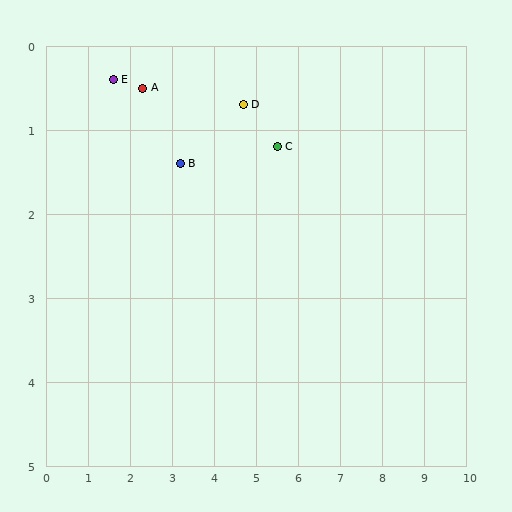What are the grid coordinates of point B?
Point B is at approximately (3.2, 1.4).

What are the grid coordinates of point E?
Point E is at approximately (1.6, 0.4).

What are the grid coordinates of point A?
Point A is at approximately (2.3, 0.5).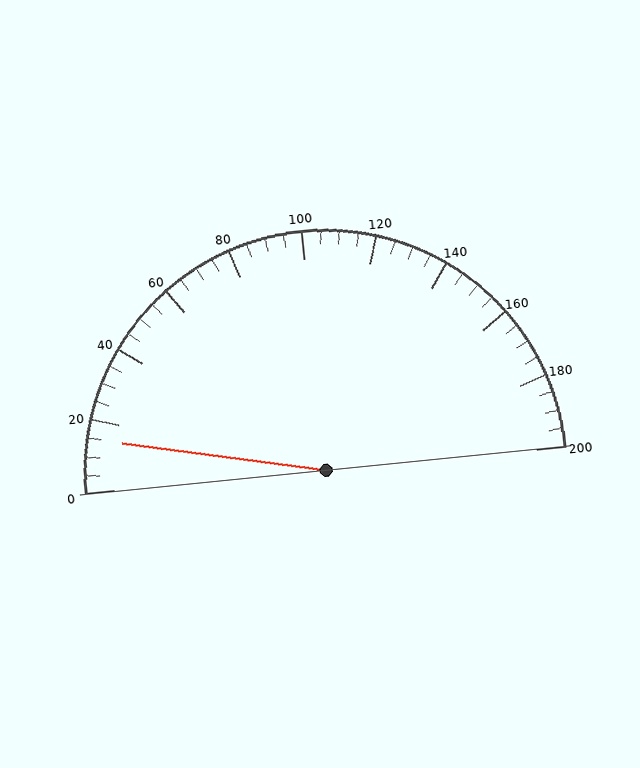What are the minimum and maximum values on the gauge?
The gauge ranges from 0 to 200.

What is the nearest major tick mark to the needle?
The nearest major tick mark is 20.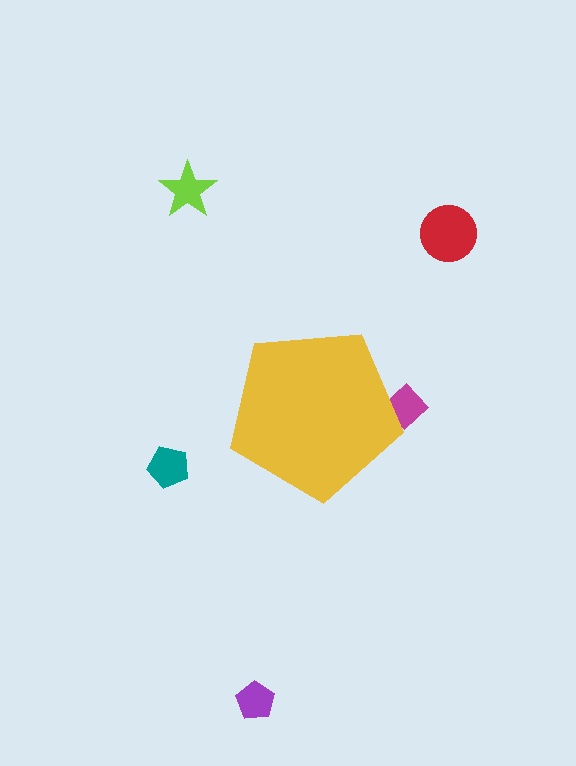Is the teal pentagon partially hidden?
No, the teal pentagon is fully visible.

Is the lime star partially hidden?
No, the lime star is fully visible.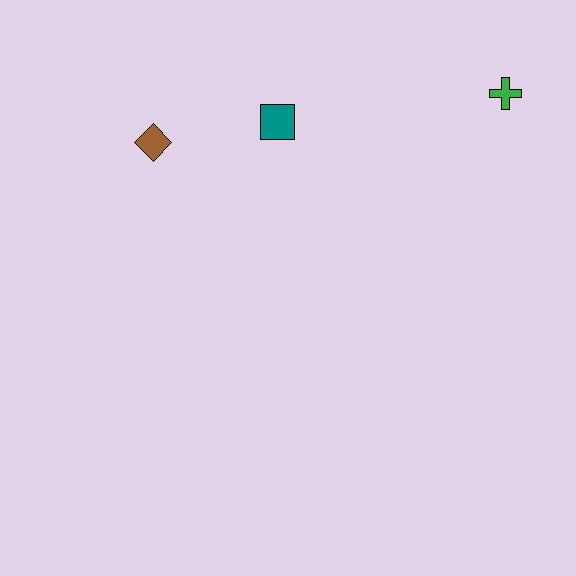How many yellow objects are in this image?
There are no yellow objects.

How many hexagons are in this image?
There are no hexagons.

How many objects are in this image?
There are 3 objects.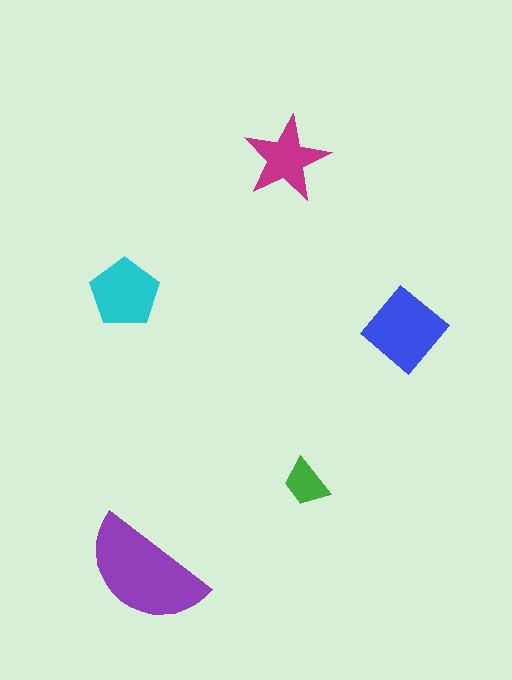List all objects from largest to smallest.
The purple semicircle, the blue diamond, the cyan pentagon, the magenta star, the green trapezoid.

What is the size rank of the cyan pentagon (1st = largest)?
3rd.